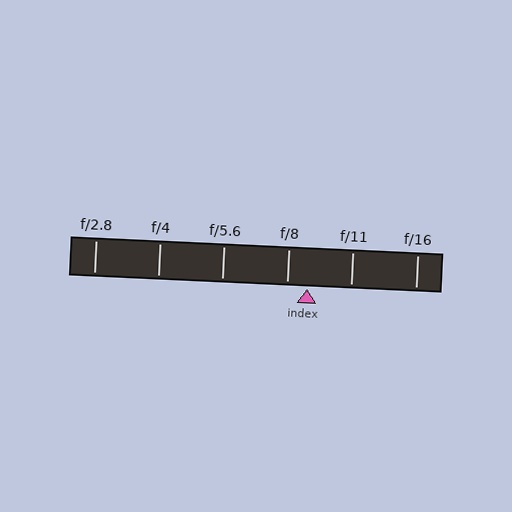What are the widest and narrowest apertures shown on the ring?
The widest aperture shown is f/2.8 and the narrowest is f/16.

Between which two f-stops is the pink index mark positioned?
The index mark is between f/8 and f/11.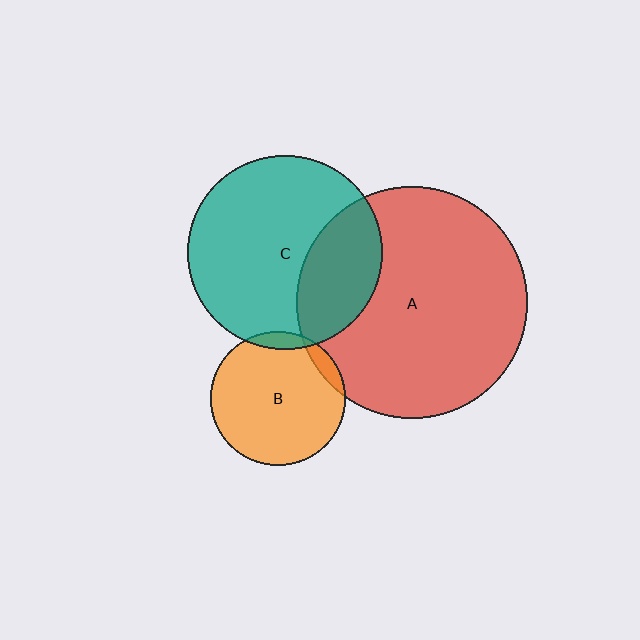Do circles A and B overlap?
Yes.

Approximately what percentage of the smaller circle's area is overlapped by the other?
Approximately 5%.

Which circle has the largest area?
Circle A (red).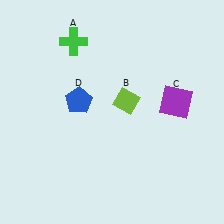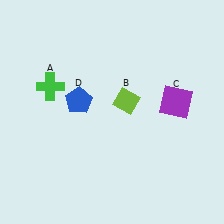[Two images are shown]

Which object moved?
The green cross (A) moved down.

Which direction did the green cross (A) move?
The green cross (A) moved down.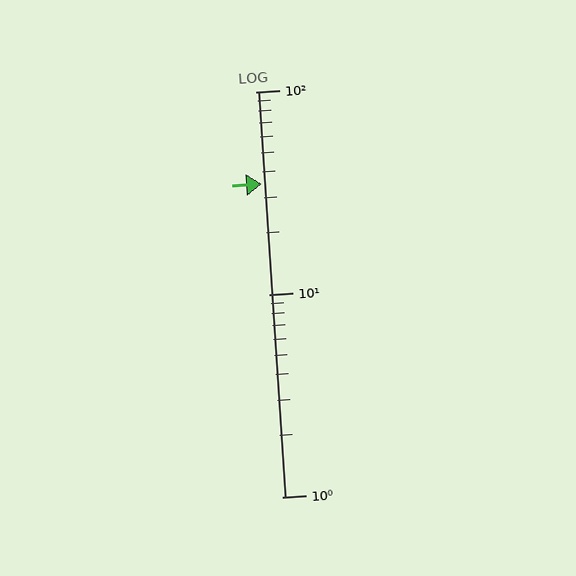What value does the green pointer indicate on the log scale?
The pointer indicates approximately 35.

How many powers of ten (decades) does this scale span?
The scale spans 2 decades, from 1 to 100.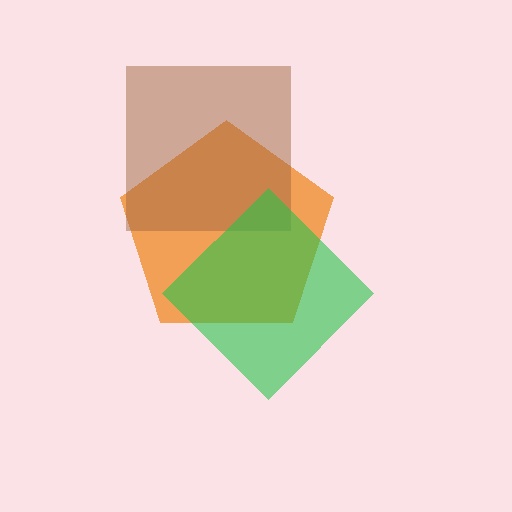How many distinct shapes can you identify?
There are 3 distinct shapes: an orange pentagon, a brown square, a green diamond.